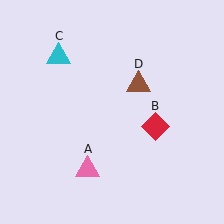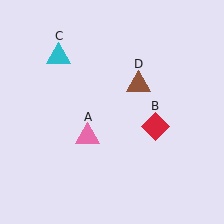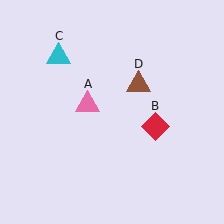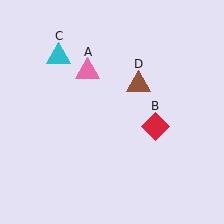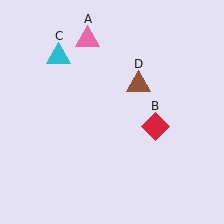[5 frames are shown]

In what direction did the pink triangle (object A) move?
The pink triangle (object A) moved up.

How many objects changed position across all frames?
1 object changed position: pink triangle (object A).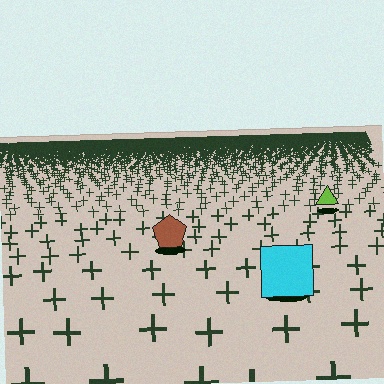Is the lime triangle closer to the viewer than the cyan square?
No. The cyan square is closer — you can tell from the texture gradient: the ground texture is coarser near it.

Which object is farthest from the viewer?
The lime triangle is farthest from the viewer. It appears smaller and the ground texture around it is denser.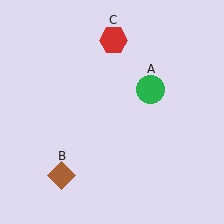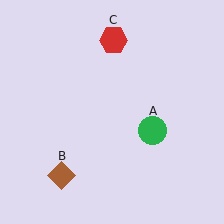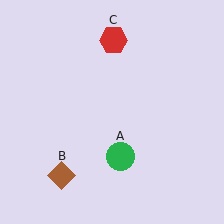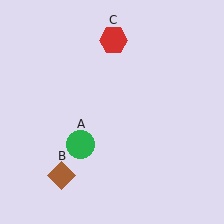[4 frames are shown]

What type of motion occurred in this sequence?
The green circle (object A) rotated clockwise around the center of the scene.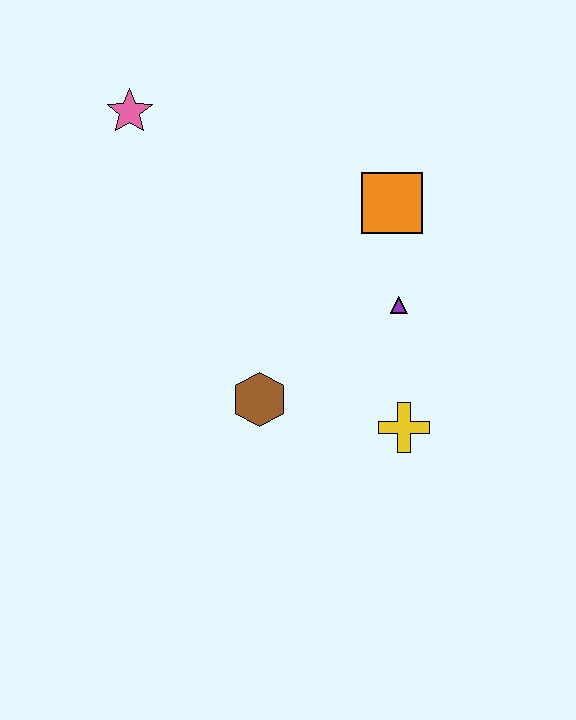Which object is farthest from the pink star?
The yellow cross is farthest from the pink star.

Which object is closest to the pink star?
The orange square is closest to the pink star.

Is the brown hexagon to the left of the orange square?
Yes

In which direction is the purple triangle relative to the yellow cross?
The purple triangle is above the yellow cross.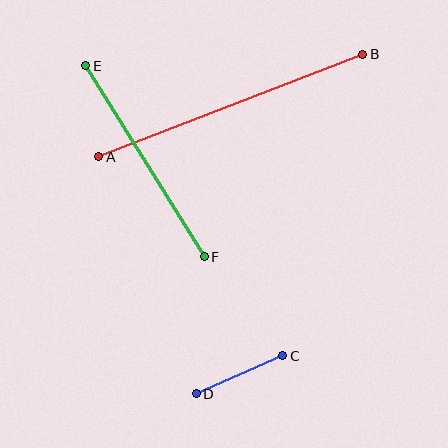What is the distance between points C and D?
The distance is approximately 94 pixels.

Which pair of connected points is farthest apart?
Points A and B are farthest apart.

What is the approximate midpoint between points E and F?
The midpoint is at approximately (145, 161) pixels.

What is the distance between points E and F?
The distance is approximately 225 pixels.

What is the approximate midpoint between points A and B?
The midpoint is at approximately (231, 106) pixels.